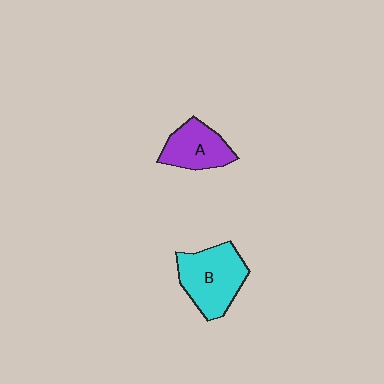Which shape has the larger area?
Shape B (cyan).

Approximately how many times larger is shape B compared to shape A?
Approximately 1.4 times.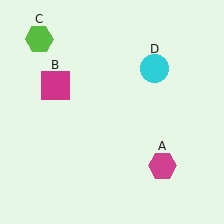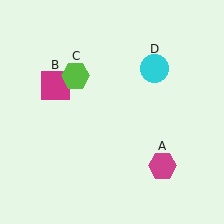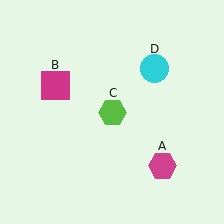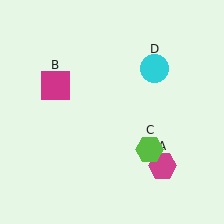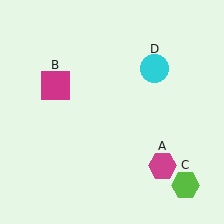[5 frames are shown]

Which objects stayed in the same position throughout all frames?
Magenta hexagon (object A) and magenta square (object B) and cyan circle (object D) remained stationary.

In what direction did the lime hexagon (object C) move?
The lime hexagon (object C) moved down and to the right.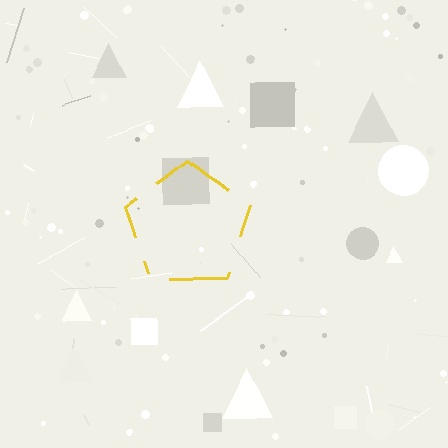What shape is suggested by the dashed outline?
The dashed outline suggests a pentagon.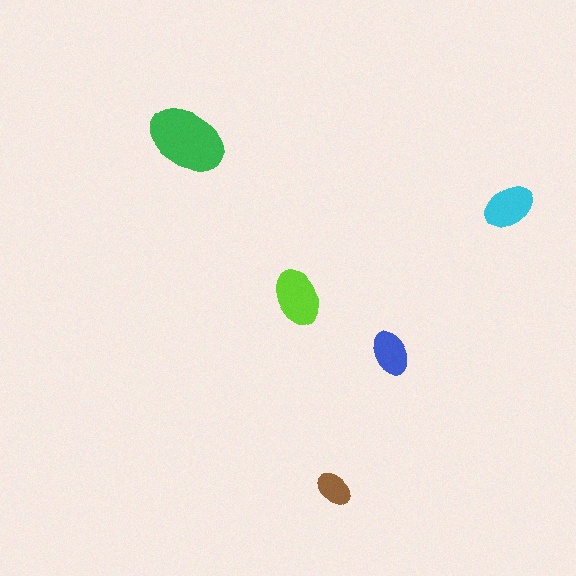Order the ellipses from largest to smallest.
the green one, the lime one, the cyan one, the blue one, the brown one.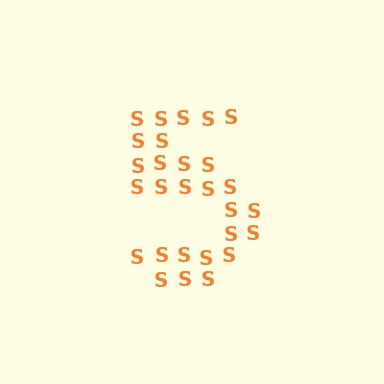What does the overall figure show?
The overall figure shows the digit 5.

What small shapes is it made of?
It is made of small letter S's.